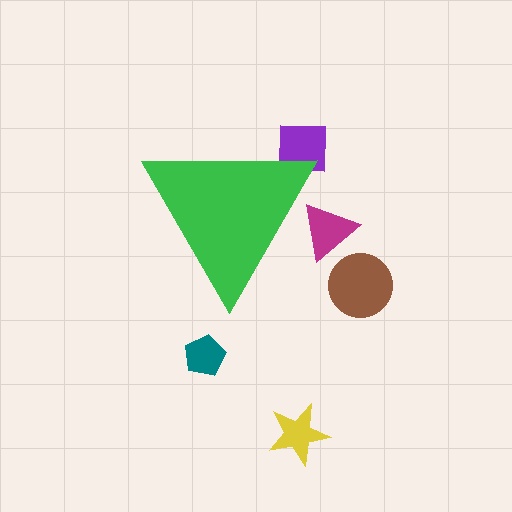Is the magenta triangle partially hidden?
Yes, the magenta triangle is partially hidden behind the green triangle.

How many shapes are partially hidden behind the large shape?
2 shapes are partially hidden.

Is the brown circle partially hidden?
No, the brown circle is fully visible.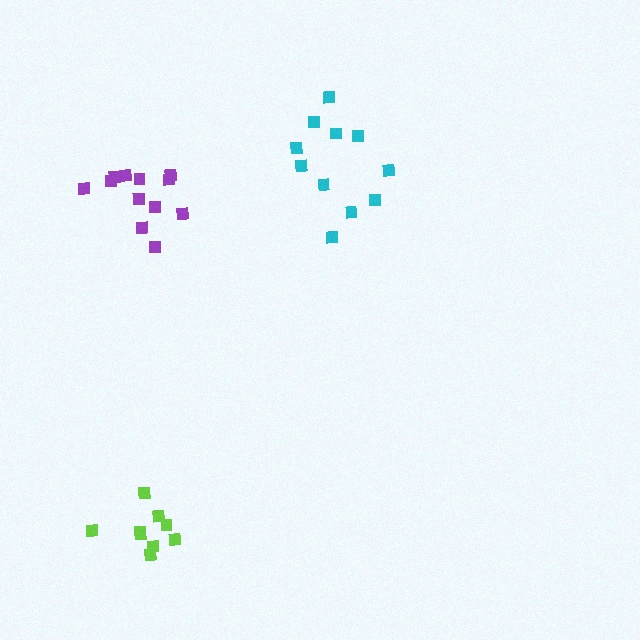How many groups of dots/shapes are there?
There are 3 groups.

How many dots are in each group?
Group 1: 9 dots, Group 2: 11 dots, Group 3: 12 dots (32 total).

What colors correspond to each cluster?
The clusters are colored: lime, cyan, purple.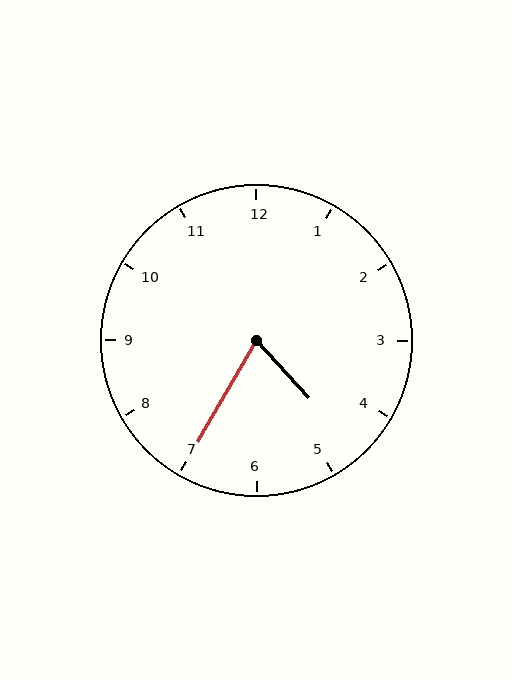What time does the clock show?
4:35.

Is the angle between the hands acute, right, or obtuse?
It is acute.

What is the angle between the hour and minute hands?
Approximately 72 degrees.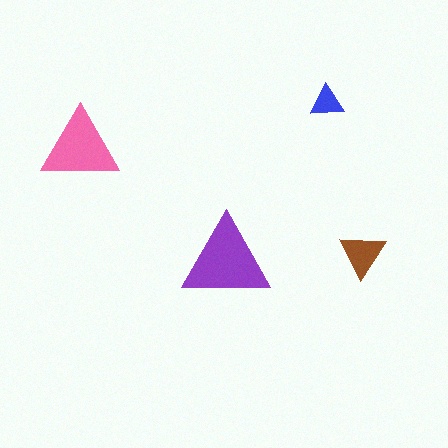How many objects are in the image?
There are 4 objects in the image.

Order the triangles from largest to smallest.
the purple one, the pink one, the brown one, the blue one.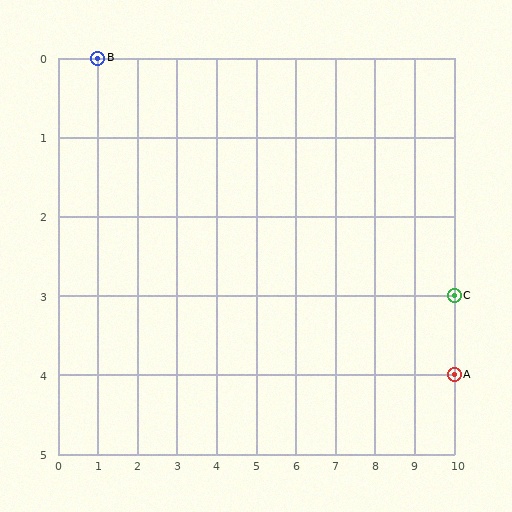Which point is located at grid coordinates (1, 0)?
Point B is at (1, 0).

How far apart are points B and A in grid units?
Points B and A are 9 columns and 4 rows apart (about 9.8 grid units diagonally).